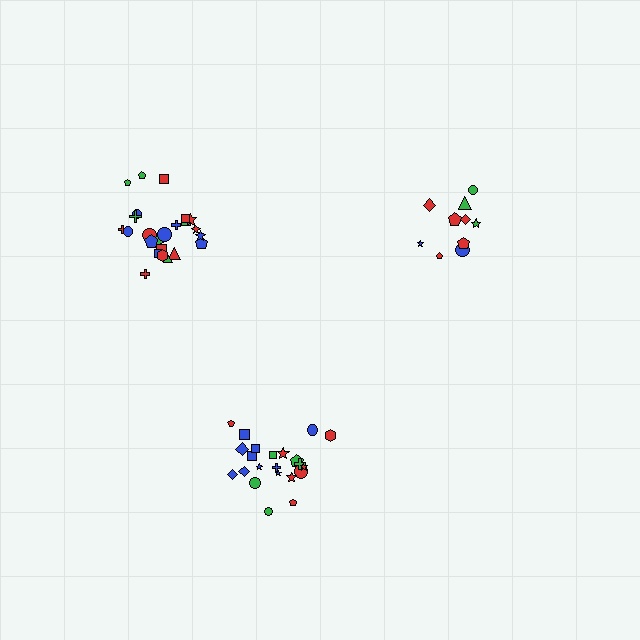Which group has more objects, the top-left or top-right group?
The top-left group.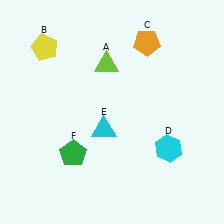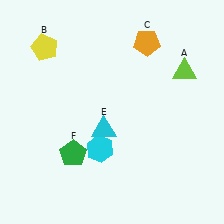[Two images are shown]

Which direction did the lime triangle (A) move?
The lime triangle (A) moved right.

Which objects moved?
The objects that moved are: the lime triangle (A), the cyan hexagon (D).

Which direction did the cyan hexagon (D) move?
The cyan hexagon (D) moved left.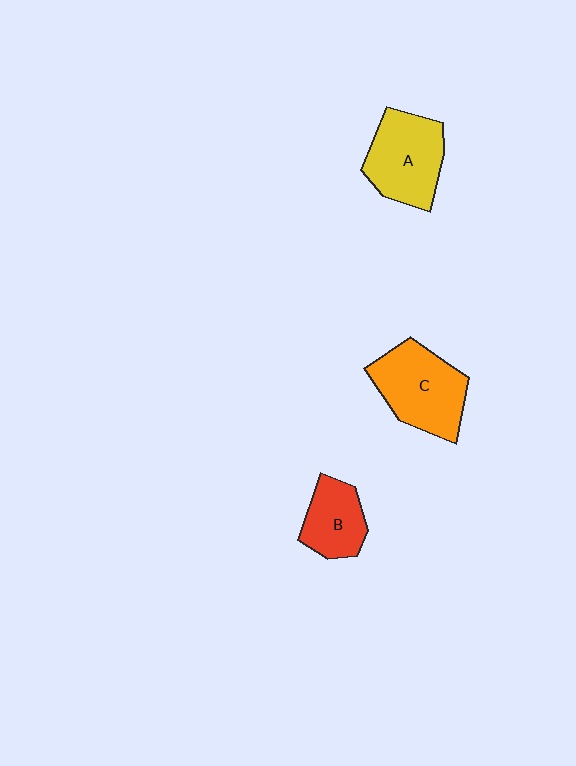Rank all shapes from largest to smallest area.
From largest to smallest: C (orange), A (yellow), B (red).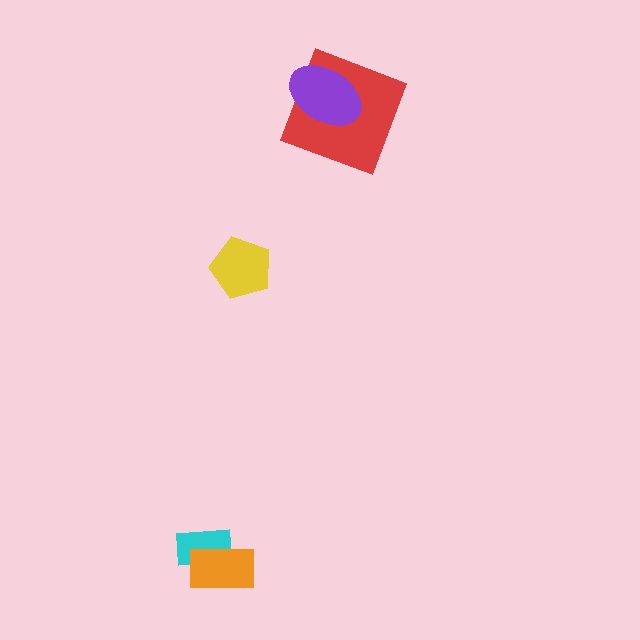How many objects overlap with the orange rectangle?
1 object overlaps with the orange rectangle.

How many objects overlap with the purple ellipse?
1 object overlaps with the purple ellipse.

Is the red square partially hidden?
Yes, it is partially covered by another shape.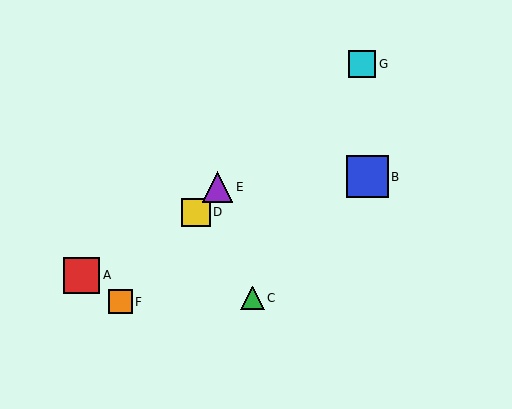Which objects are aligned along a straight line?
Objects D, E, F are aligned along a straight line.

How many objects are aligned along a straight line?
3 objects (D, E, F) are aligned along a straight line.